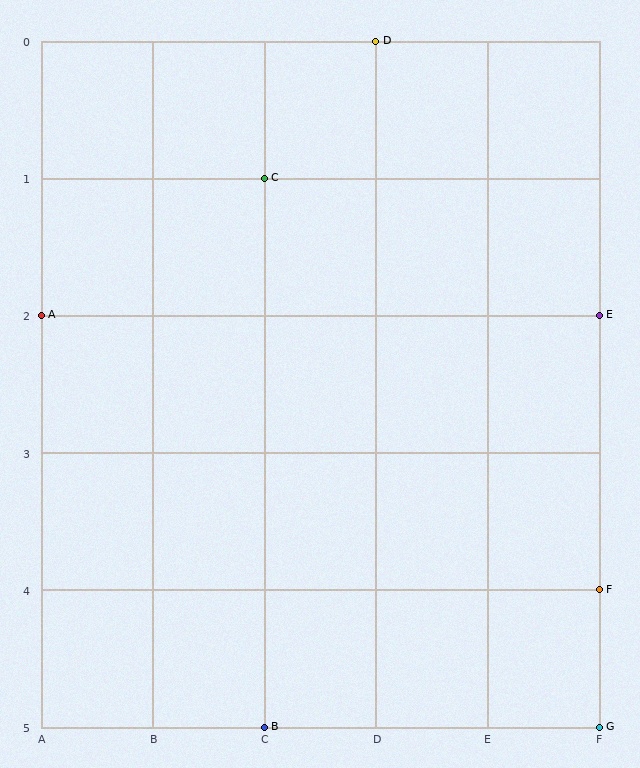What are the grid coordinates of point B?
Point B is at grid coordinates (C, 5).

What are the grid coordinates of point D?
Point D is at grid coordinates (D, 0).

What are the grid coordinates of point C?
Point C is at grid coordinates (C, 1).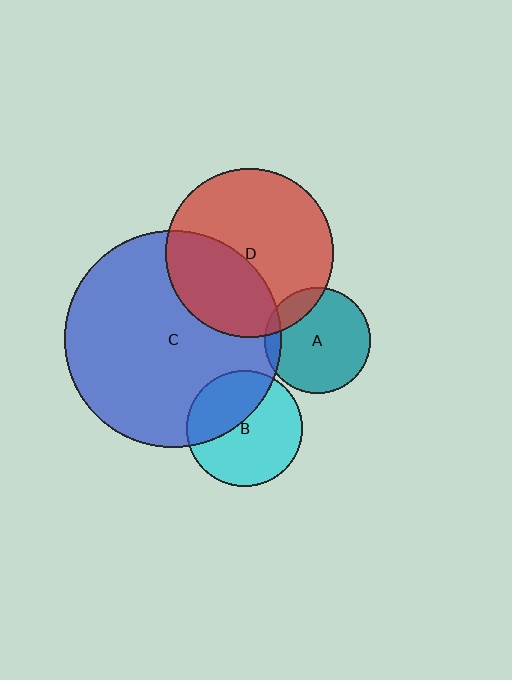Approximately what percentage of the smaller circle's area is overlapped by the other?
Approximately 10%.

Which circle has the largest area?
Circle C (blue).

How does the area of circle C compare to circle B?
Approximately 3.5 times.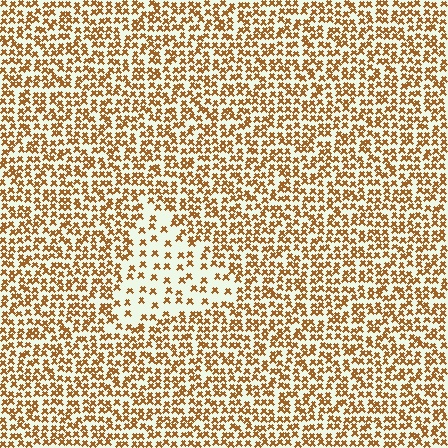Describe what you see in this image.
The image contains small brown elements arranged at two different densities. A triangle-shaped region is visible where the elements are less densely packed than the surrounding area.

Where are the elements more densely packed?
The elements are more densely packed outside the triangle boundary.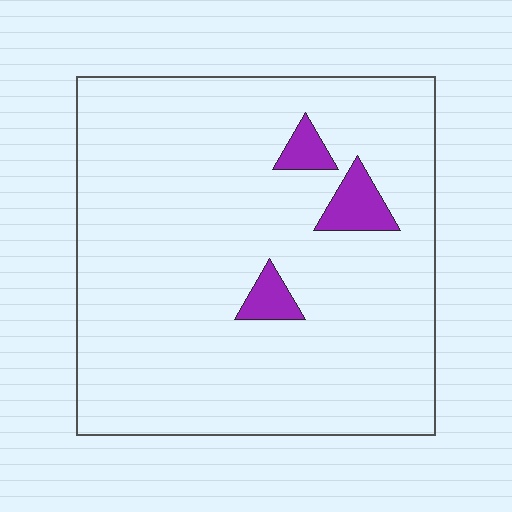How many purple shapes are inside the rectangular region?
3.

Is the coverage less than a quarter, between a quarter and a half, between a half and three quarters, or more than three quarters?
Less than a quarter.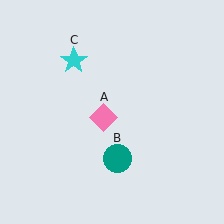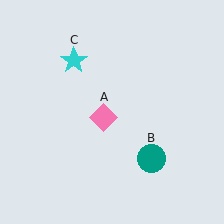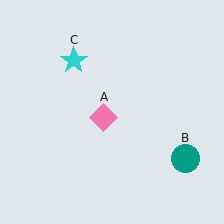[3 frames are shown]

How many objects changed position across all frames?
1 object changed position: teal circle (object B).